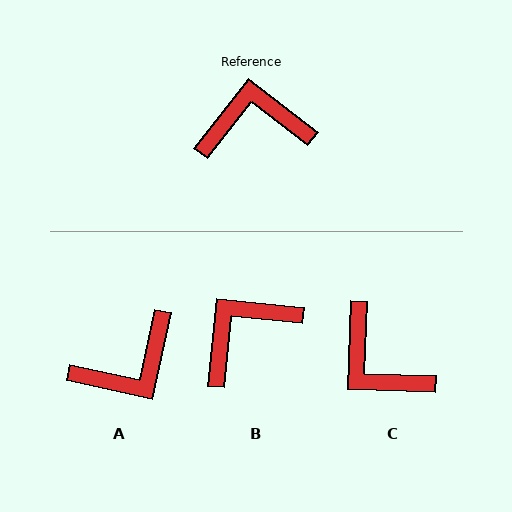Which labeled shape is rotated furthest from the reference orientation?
A, about 154 degrees away.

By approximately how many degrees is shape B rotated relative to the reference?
Approximately 32 degrees counter-clockwise.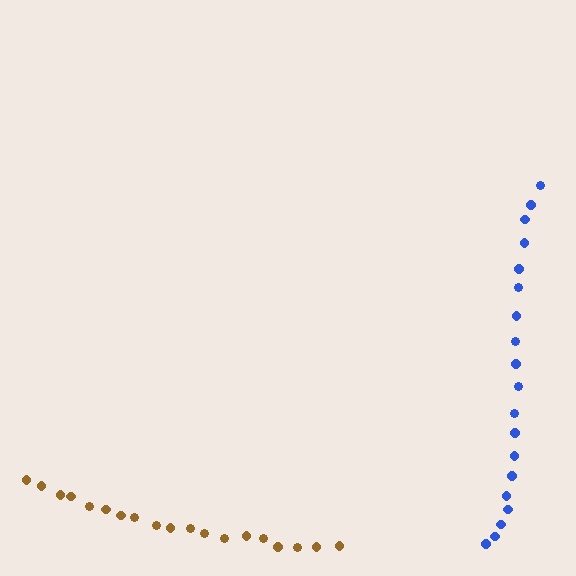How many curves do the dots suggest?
There are 2 distinct paths.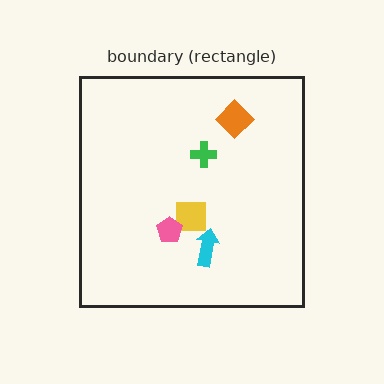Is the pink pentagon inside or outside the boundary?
Inside.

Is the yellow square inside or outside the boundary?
Inside.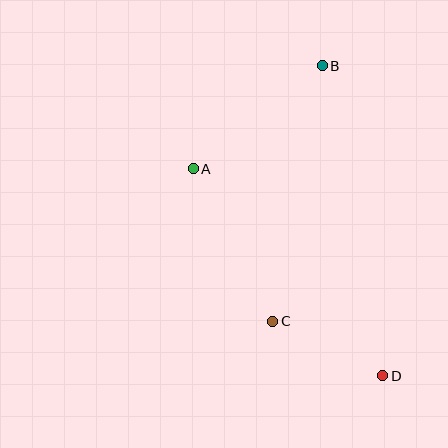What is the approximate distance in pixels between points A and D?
The distance between A and D is approximately 281 pixels.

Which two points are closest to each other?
Points C and D are closest to each other.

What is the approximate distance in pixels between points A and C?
The distance between A and C is approximately 172 pixels.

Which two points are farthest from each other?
Points B and D are farthest from each other.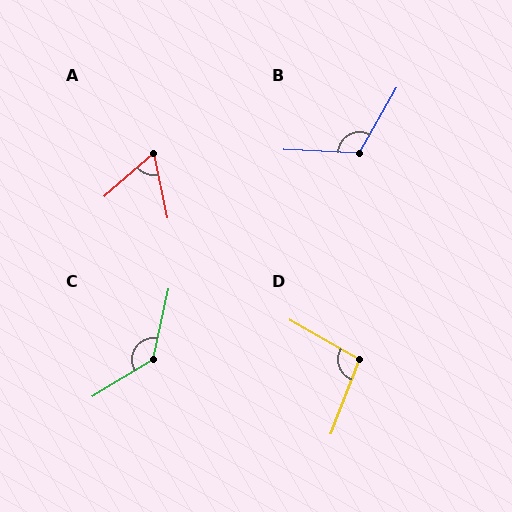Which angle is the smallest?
A, at approximately 61 degrees.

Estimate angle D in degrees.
Approximately 99 degrees.